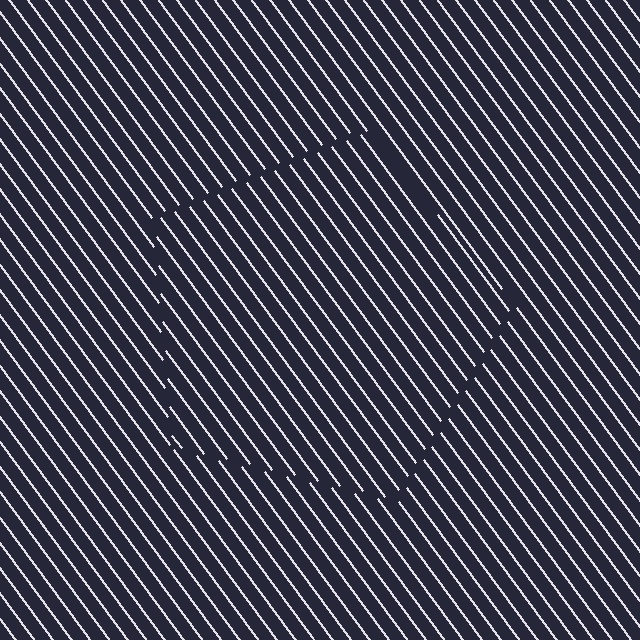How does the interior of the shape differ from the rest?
The interior of the shape contains the same grating, shifted by half a period — the contour is defined by the phase discontinuity where line-ends from the inner and outer gratings abut.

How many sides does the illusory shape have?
5 sides — the line-ends trace a pentagon.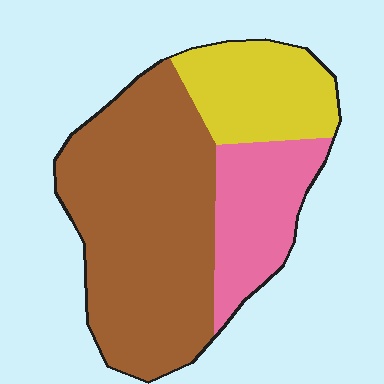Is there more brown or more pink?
Brown.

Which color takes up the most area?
Brown, at roughly 60%.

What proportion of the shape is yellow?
Yellow covers 21% of the shape.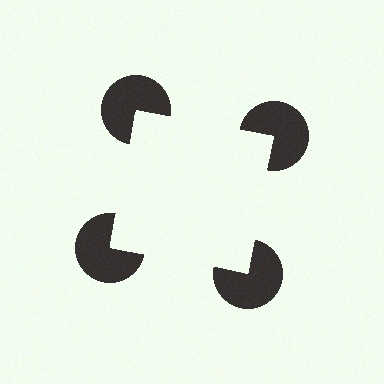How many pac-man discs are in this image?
There are 4 — one at each vertex of the illusory square.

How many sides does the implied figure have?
4 sides.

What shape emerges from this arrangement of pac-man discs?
An illusory square — its edges are inferred from the aligned wedge cuts in the pac-man discs, not physically drawn.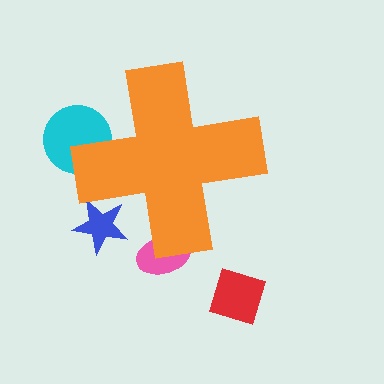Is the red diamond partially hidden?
No, the red diamond is fully visible.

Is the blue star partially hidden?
Yes, the blue star is partially hidden behind the orange cross.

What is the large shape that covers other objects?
An orange cross.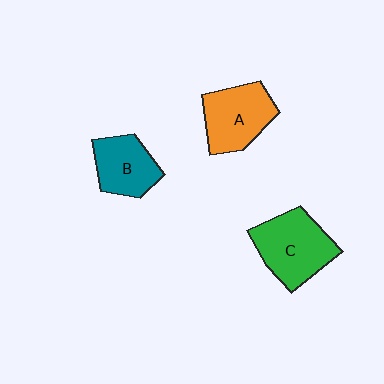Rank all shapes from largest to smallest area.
From largest to smallest: C (green), A (orange), B (teal).